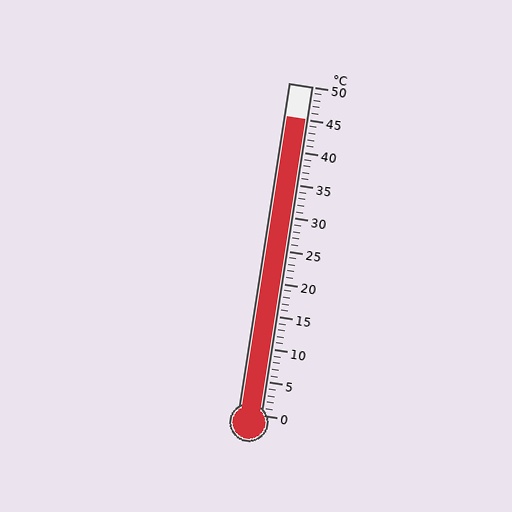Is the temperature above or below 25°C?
The temperature is above 25°C.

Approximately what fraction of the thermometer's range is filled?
The thermometer is filled to approximately 90% of its range.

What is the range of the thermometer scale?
The thermometer scale ranges from 0°C to 50°C.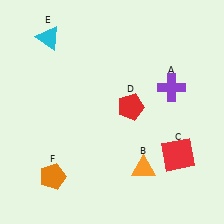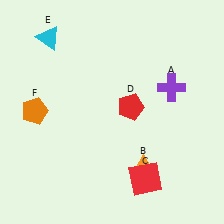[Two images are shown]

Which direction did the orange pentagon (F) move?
The orange pentagon (F) moved up.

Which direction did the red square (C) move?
The red square (C) moved left.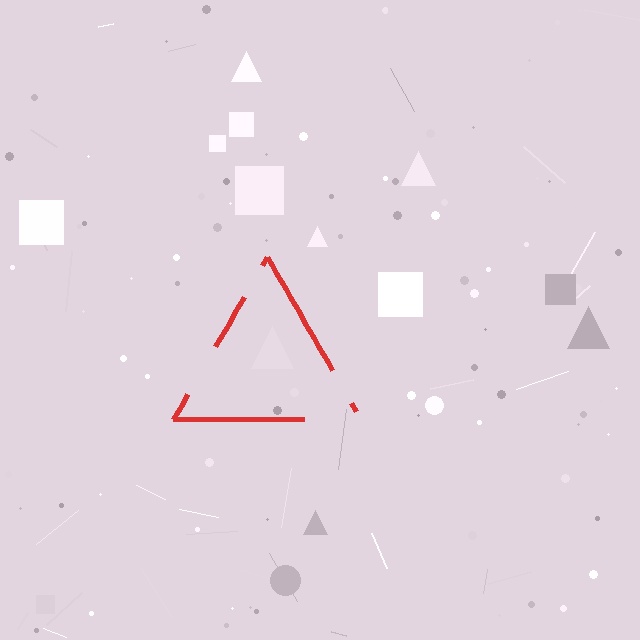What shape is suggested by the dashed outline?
The dashed outline suggests a triangle.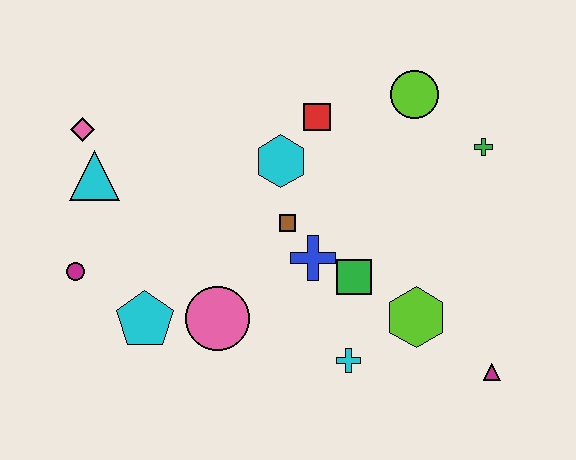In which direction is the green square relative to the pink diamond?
The green square is to the right of the pink diamond.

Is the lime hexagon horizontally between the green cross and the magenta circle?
Yes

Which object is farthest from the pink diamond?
The magenta triangle is farthest from the pink diamond.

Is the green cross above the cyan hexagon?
Yes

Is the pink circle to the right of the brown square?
No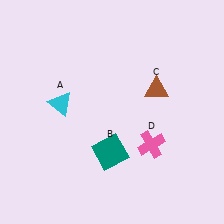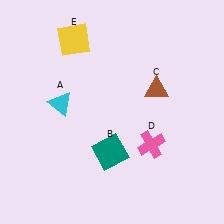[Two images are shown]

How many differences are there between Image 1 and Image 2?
There is 1 difference between the two images.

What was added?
A yellow square (E) was added in Image 2.